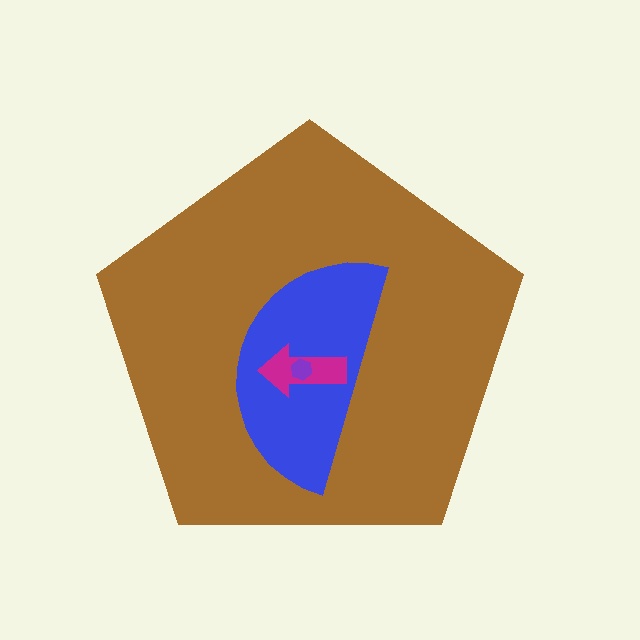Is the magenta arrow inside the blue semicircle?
Yes.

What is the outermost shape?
The brown pentagon.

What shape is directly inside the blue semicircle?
The magenta arrow.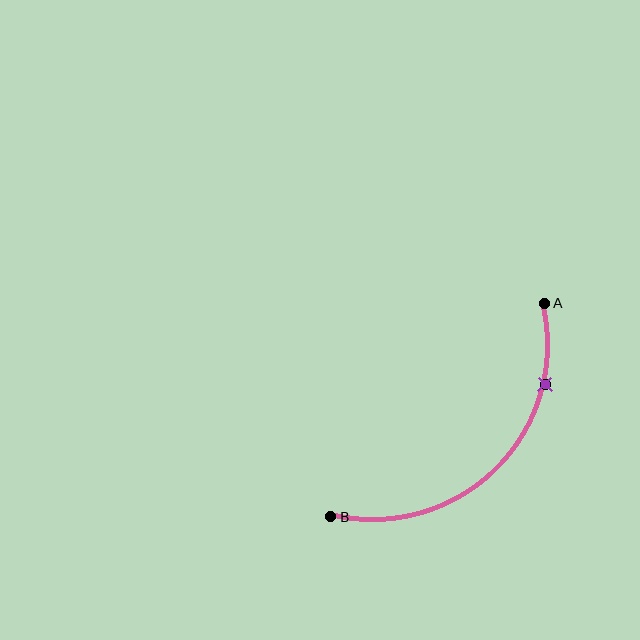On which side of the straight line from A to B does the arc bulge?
The arc bulges below and to the right of the straight line connecting A and B.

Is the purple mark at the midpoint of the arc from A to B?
No. The purple mark lies on the arc but is closer to endpoint A. The arc midpoint would be at the point on the curve equidistant along the arc from both A and B.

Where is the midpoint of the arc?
The arc midpoint is the point on the curve farthest from the straight line joining A and B. It sits below and to the right of that line.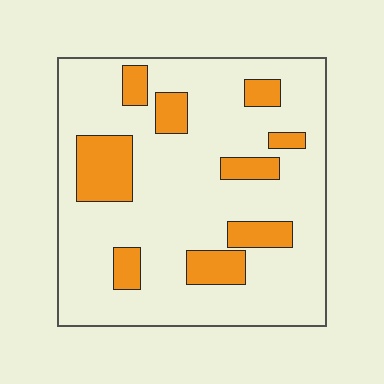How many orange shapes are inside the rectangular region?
9.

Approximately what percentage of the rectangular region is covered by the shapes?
Approximately 20%.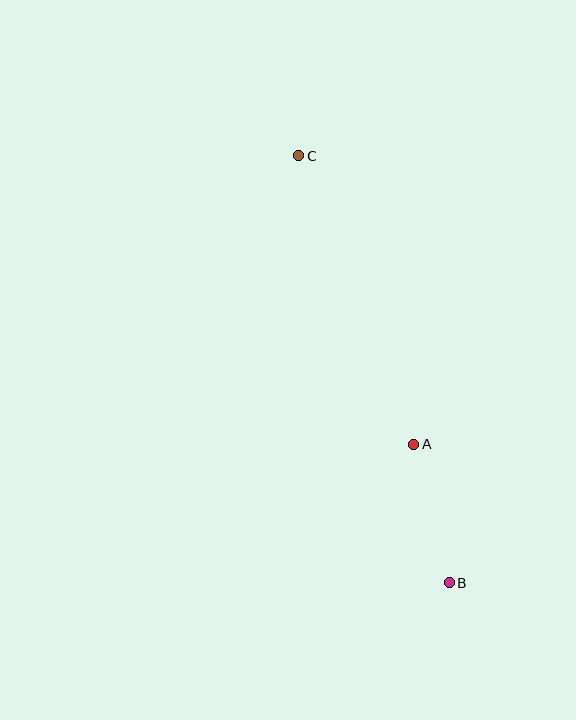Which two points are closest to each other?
Points A and B are closest to each other.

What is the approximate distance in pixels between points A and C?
The distance between A and C is approximately 311 pixels.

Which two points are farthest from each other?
Points B and C are farthest from each other.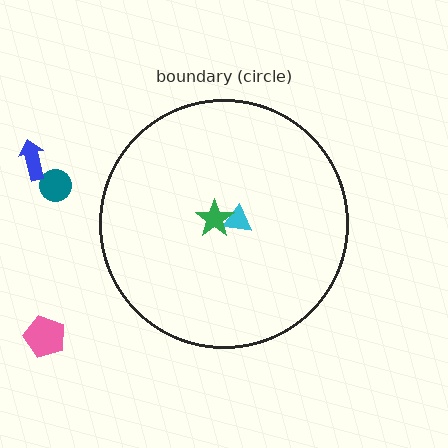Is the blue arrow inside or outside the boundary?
Outside.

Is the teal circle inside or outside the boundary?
Outside.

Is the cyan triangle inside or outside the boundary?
Inside.